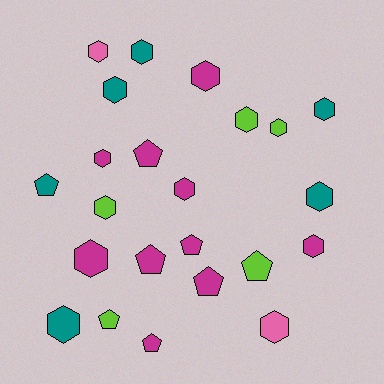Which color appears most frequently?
Magenta, with 10 objects.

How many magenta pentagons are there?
There are 5 magenta pentagons.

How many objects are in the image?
There are 23 objects.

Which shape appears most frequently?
Hexagon, with 15 objects.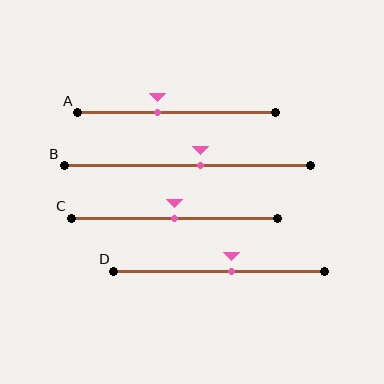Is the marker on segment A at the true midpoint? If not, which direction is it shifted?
No, the marker on segment A is shifted to the left by about 10% of the segment length.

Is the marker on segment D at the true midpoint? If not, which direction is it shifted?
No, the marker on segment D is shifted to the right by about 6% of the segment length.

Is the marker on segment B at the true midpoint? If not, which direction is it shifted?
No, the marker on segment B is shifted to the right by about 5% of the segment length.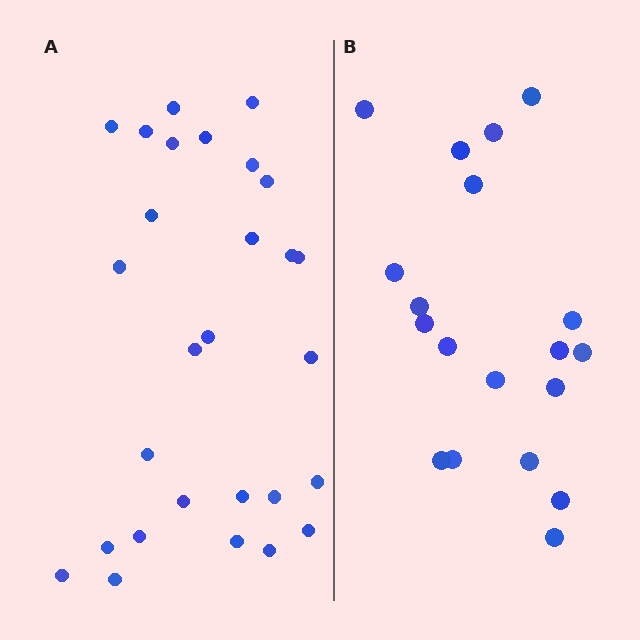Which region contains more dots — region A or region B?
Region A (the left region) has more dots.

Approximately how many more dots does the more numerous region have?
Region A has roughly 8 or so more dots than region B.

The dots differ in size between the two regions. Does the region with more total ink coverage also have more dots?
No. Region B has more total ink coverage because its dots are larger, but region A actually contains more individual dots. Total area can be misleading — the number of items is what matters here.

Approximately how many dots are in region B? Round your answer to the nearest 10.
About 20 dots. (The exact count is 19, which rounds to 20.)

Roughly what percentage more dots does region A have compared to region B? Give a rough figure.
About 45% more.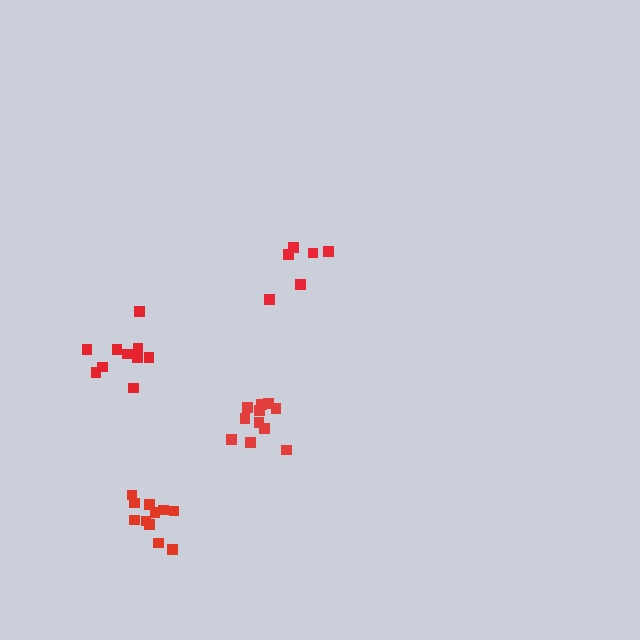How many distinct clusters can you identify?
There are 4 distinct clusters.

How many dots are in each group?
Group 1: 10 dots, Group 2: 6 dots, Group 3: 11 dots, Group 4: 11 dots (38 total).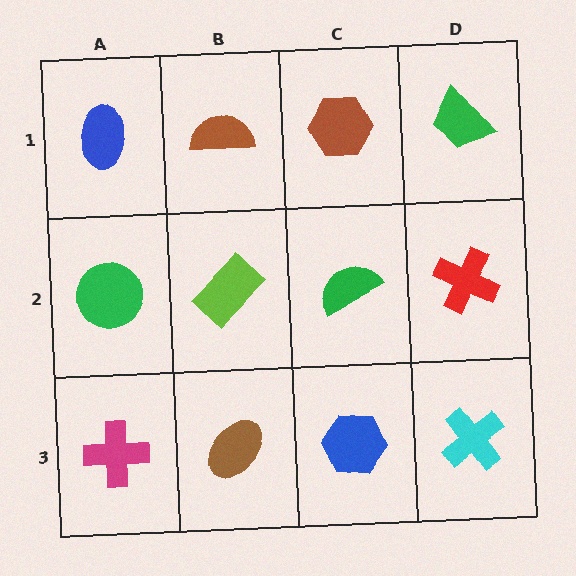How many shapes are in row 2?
4 shapes.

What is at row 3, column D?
A cyan cross.